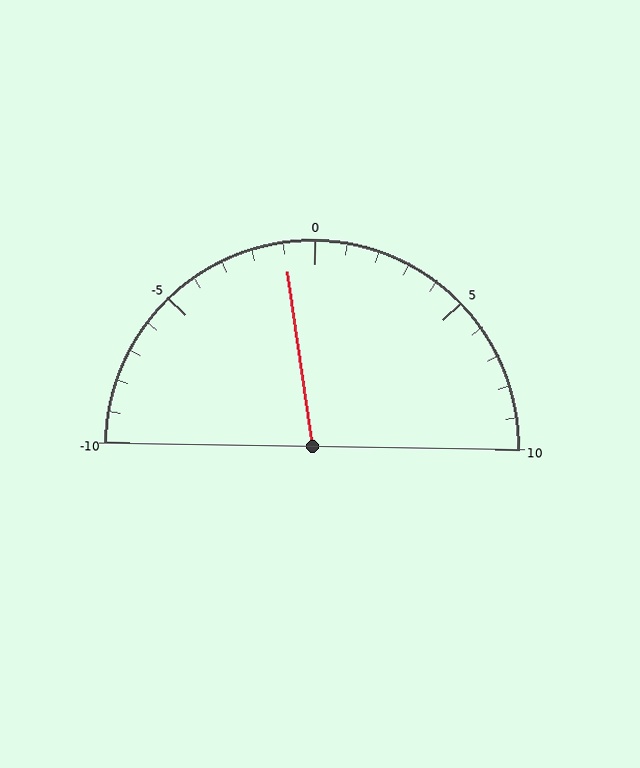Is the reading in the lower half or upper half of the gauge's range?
The reading is in the lower half of the range (-10 to 10).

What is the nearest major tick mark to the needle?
The nearest major tick mark is 0.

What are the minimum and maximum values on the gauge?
The gauge ranges from -10 to 10.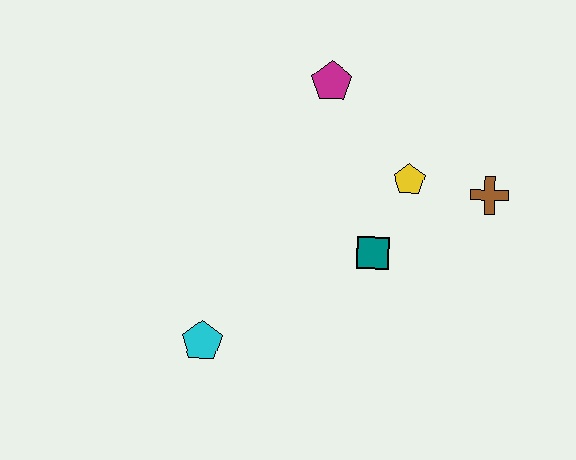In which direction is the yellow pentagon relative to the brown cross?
The yellow pentagon is to the left of the brown cross.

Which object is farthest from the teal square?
The cyan pentagon is farthest from the teal square.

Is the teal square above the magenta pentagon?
No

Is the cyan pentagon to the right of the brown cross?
No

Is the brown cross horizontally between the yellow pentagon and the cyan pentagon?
No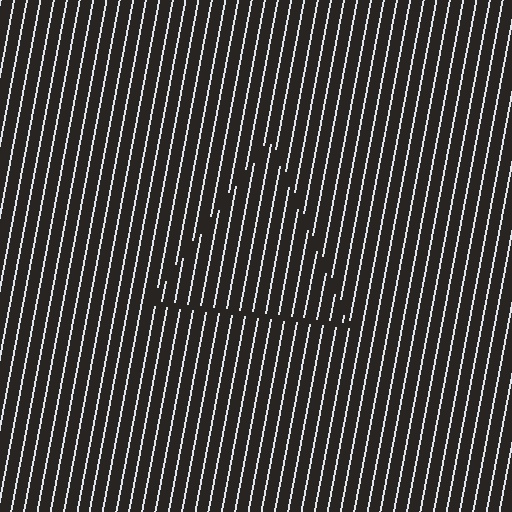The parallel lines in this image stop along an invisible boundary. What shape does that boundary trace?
An illusory triangle. The interior of the shape contains the same grating, shifted by half a period — the contour is defined by the phase discontinuity where line-ends from the inner and outer gratings abut.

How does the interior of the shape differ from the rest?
The interior of the shape contains the same grating, shifted by half a period — the contour is defined by the phase discontinuity where line-ends from the inner and outer gratings abut.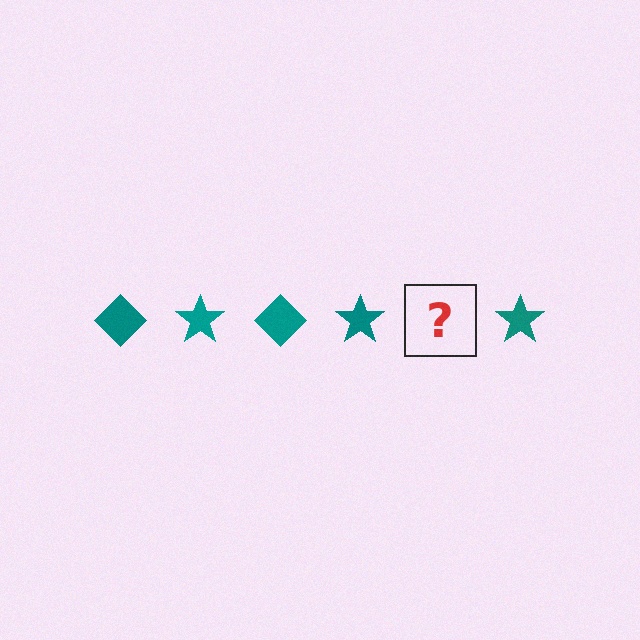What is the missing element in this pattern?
The missing element is a teal diamond.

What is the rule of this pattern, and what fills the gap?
The rule is that the pattern cycles through diamond, star shapes in teal. The gap should be filled with a teal diamond.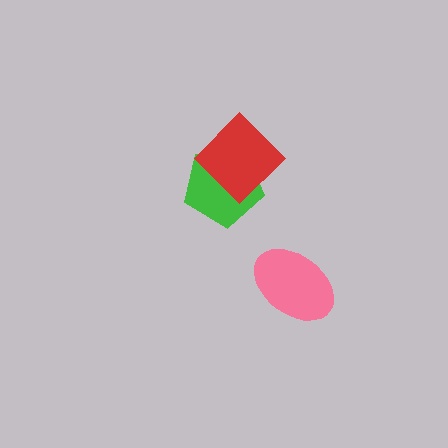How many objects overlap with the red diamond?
1 object overlaps with the red diamond.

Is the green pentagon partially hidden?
Yes, it is partially covered by another shape.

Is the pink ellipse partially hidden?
No, no other shape covers it.